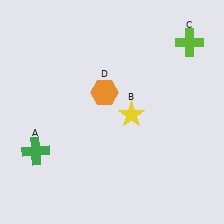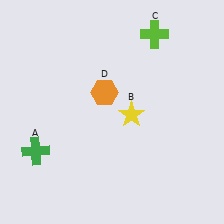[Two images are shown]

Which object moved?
The lime cross (C) moved left.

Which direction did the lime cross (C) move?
The lime cross (C) moved left.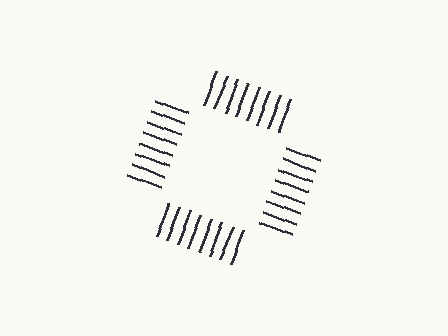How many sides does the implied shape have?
4 sides — the line-ends trace a square.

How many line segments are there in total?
32 — 8 along each of the 4 edges.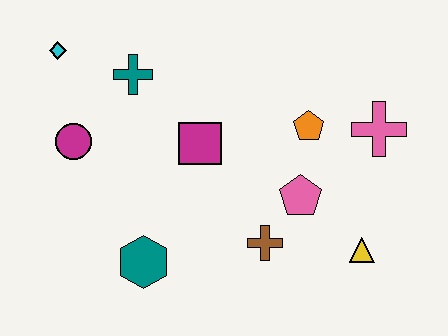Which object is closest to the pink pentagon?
The brown cross is closest to the pink pentagon.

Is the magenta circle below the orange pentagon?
Yes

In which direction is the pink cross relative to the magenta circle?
The pink cross is to the right of the magenta circle.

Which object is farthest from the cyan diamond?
The yellow triangle is farthest from the cyan diamond.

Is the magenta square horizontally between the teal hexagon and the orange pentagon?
Yes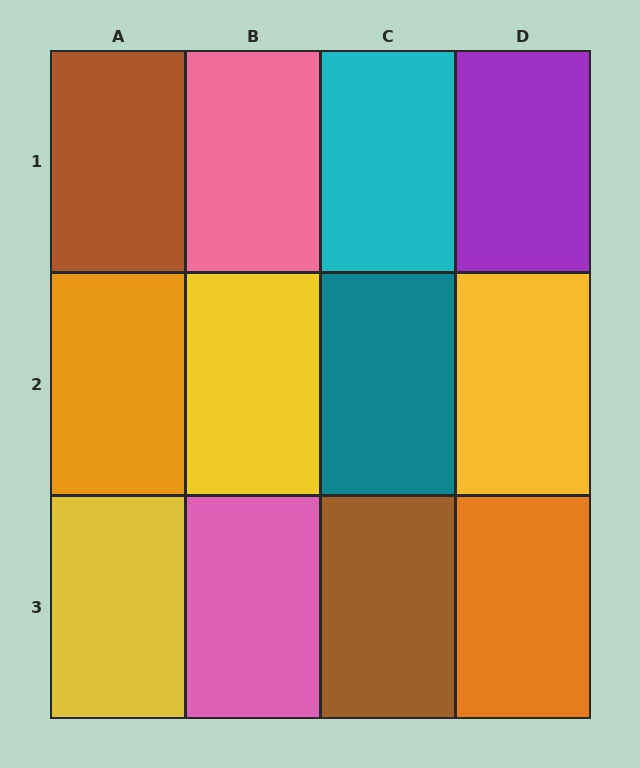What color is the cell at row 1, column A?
Brown.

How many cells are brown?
2 cells are brown.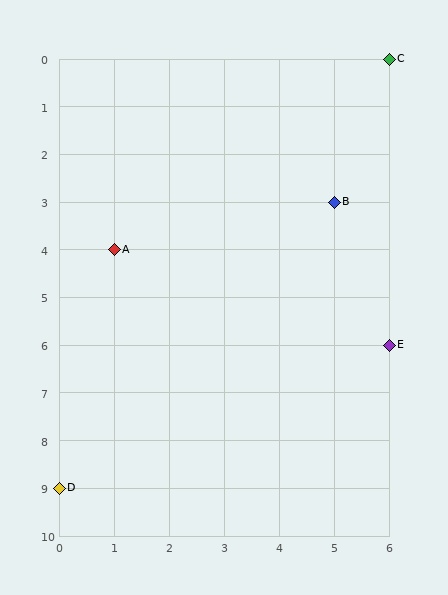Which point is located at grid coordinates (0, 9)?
Point D is at (0, 9).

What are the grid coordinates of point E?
Point E is at grid coordinates (6, 6).